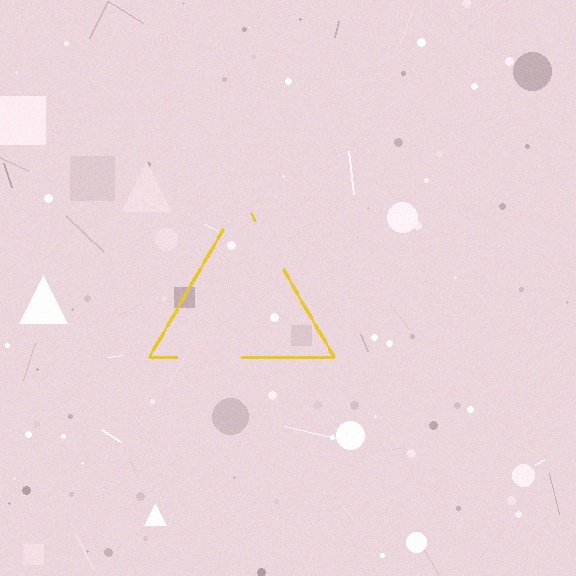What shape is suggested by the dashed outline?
The dashed outline suggests a triangle.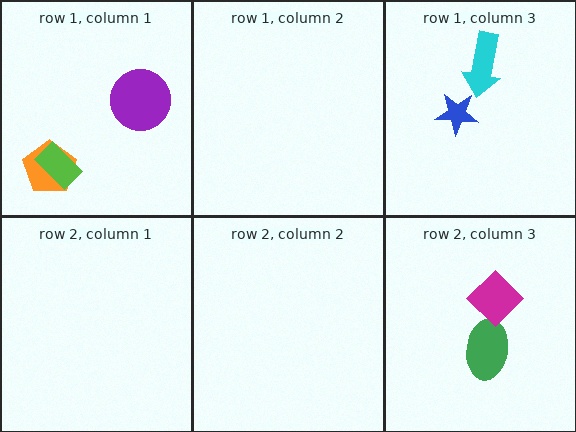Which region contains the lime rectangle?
The row 1, column 1 region.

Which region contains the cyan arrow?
The row 1, column 3 region.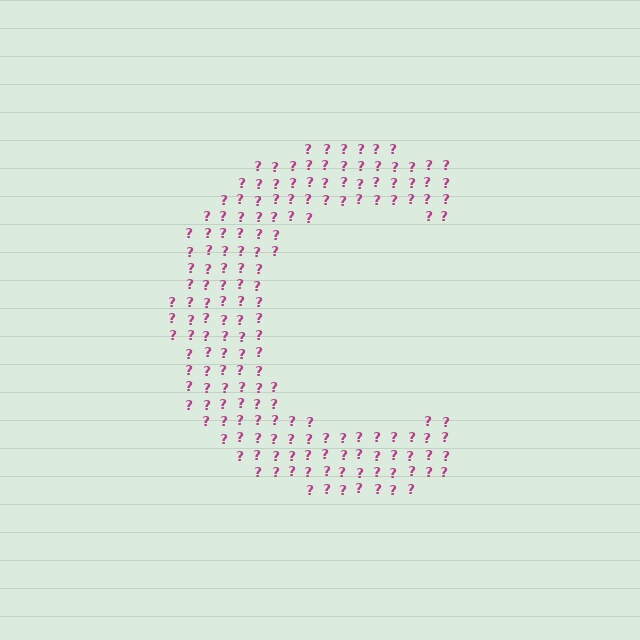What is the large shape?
The large shape is the letter C.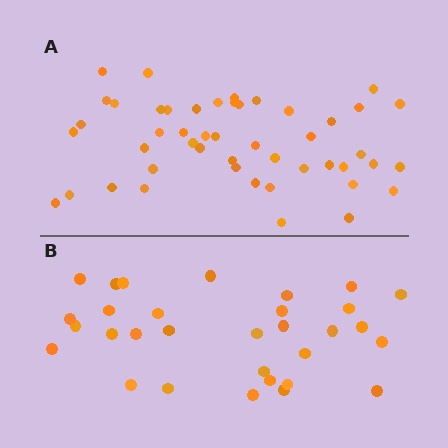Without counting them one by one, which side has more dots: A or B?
Region A (the top region) has more dots.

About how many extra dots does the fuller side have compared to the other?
Region A has approximately 15 more dots than region B.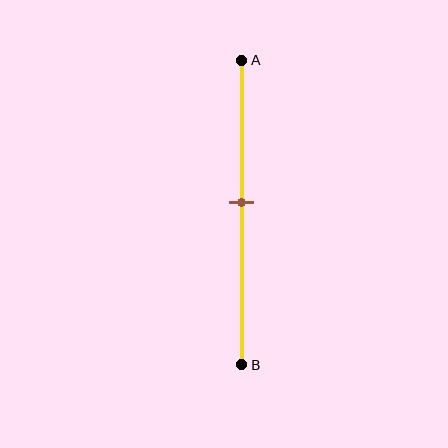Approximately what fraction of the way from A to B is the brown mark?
The brown mark is approximately 45% of the way from A to B.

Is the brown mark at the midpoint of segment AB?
No, the mark is at about 45% from A, not at the 50% midpoint.